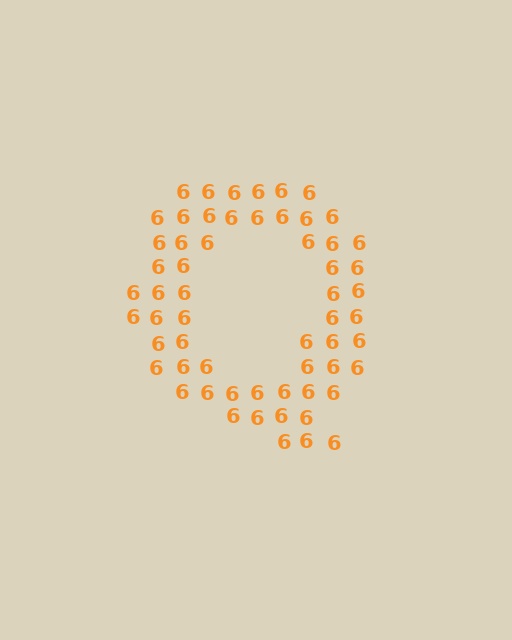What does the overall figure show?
The overall figure shows the letter Q.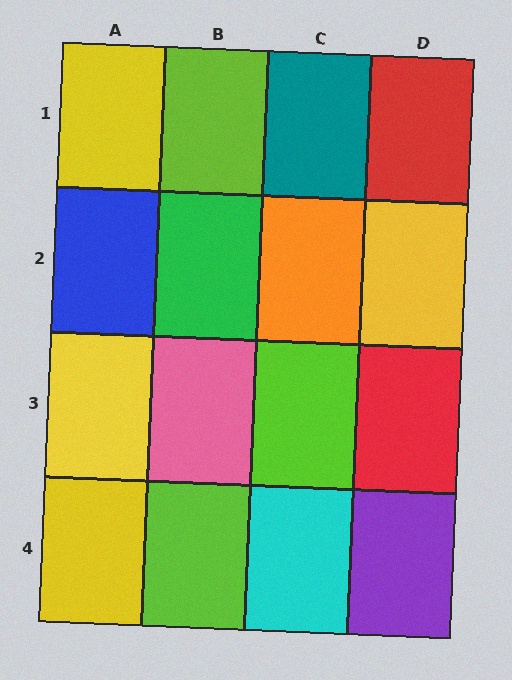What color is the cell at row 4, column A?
Yellow.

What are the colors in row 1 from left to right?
Yellow, lime, teal, red.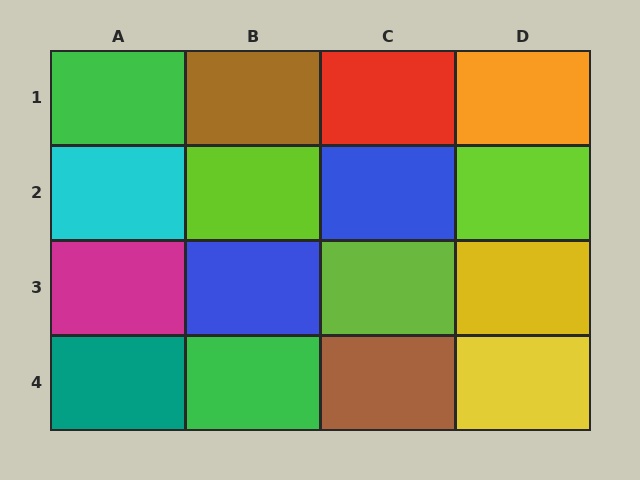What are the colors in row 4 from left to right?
Teal, green, brown, yellow.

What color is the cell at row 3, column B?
Blue.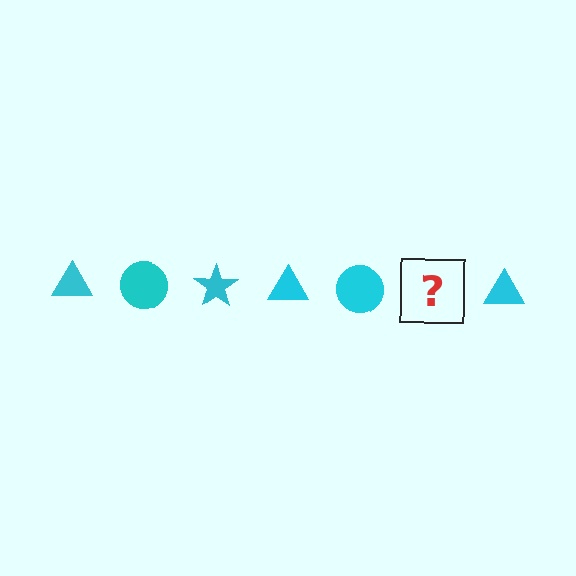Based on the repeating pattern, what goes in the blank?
The blank should be a cyan star.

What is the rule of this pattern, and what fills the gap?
The rule is that the pattern cycles through triangle, circle, star shapes in cyan. The gap should be filled with a cyan star.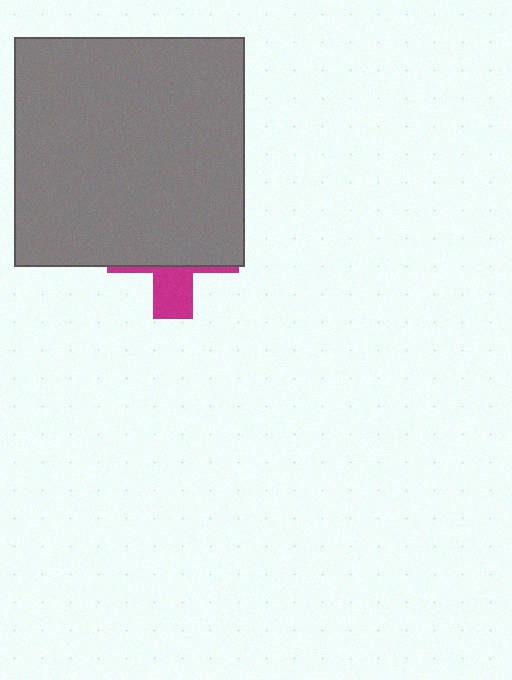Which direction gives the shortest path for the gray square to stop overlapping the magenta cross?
Moving up gives the shortest separation.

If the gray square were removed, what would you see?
You would see the complete magenta cross.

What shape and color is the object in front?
The object in front is a gray square.